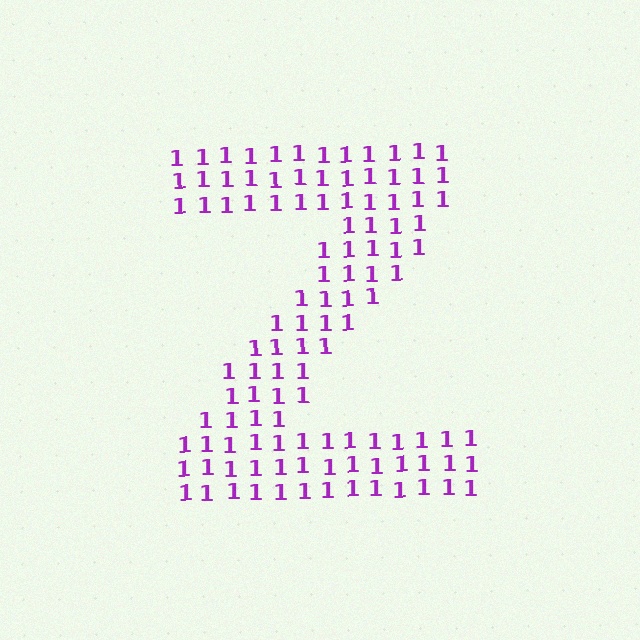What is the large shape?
The large shape is the letter Z.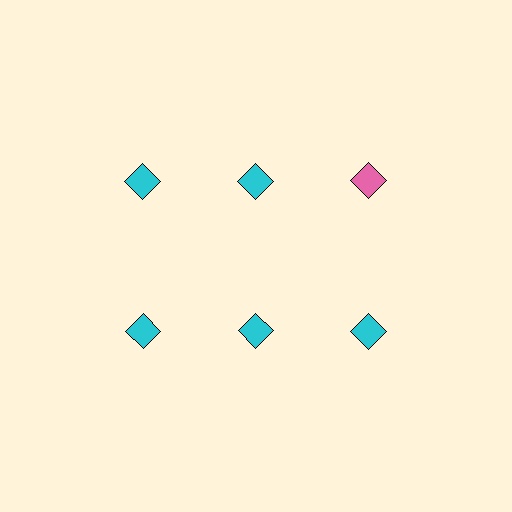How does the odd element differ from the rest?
It has a different color: pink instead of cyan.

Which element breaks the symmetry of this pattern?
The pink diamond in the top row, center column breaks the symmetry. All other shapes are cyan diamonds.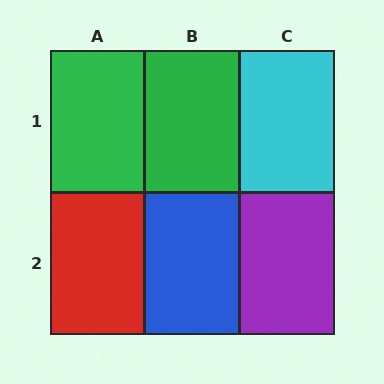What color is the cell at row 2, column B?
Blue.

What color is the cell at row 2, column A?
Red.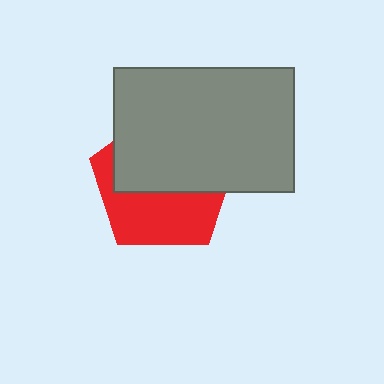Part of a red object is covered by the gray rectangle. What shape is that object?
It is a pentagon.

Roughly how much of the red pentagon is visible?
About half of it is visible (roughly 45%).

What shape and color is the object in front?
The object in front is a gray rectangle.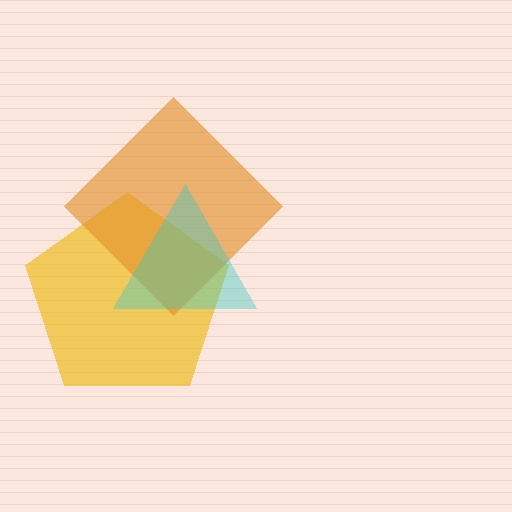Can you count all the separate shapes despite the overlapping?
Yes, there are 3 separate shapes.